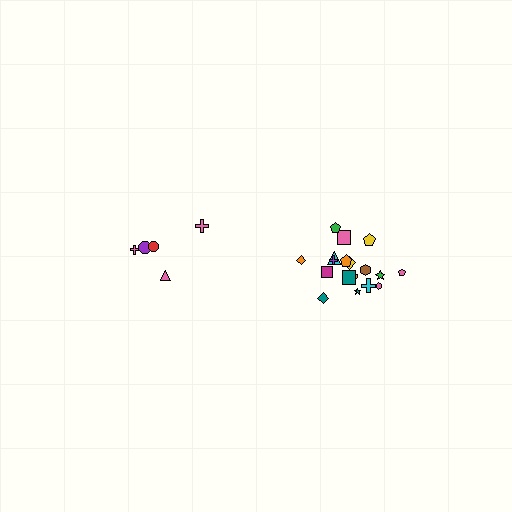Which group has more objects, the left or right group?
The right group.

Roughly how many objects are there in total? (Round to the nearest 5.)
Roughly 25 objects in total.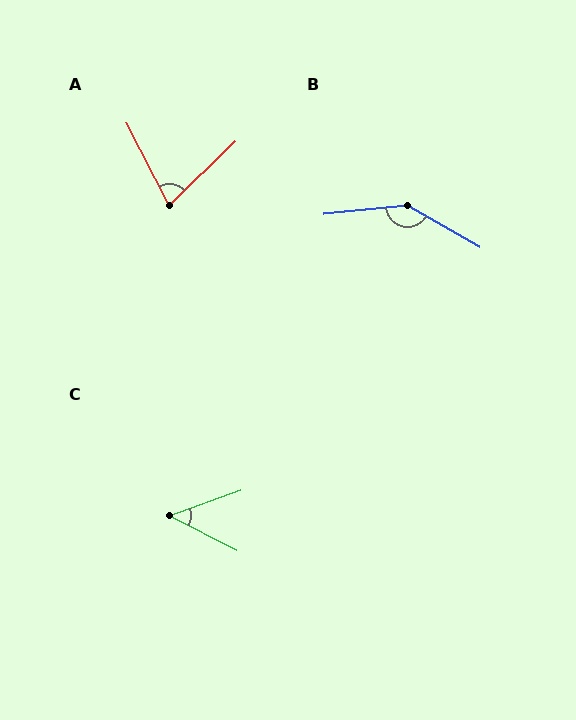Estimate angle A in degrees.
Approximately 73 degrees.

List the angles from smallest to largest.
C (47°), A (73°), B (144°).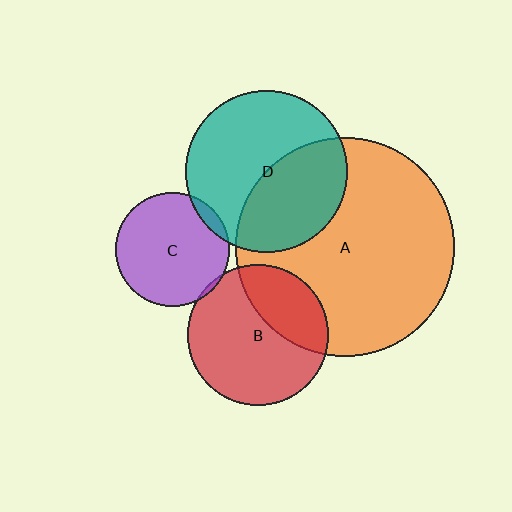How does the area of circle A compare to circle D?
Approximately 1.8 times.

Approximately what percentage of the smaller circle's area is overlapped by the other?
Approximately 45%.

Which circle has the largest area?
Circle A (orange).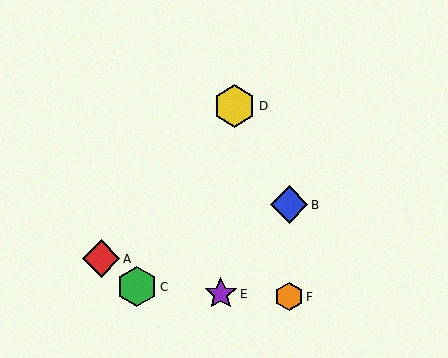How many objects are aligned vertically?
2 objects (B, F) are aligned vertically.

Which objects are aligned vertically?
Objects B, F are aligned vertically.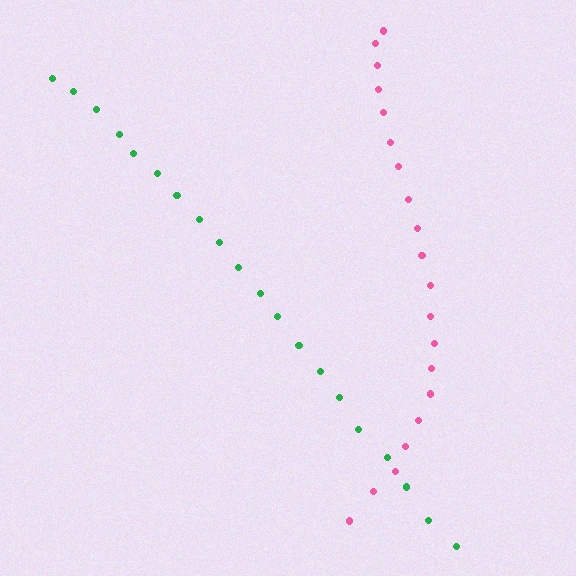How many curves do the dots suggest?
There are 2 distinct paths.